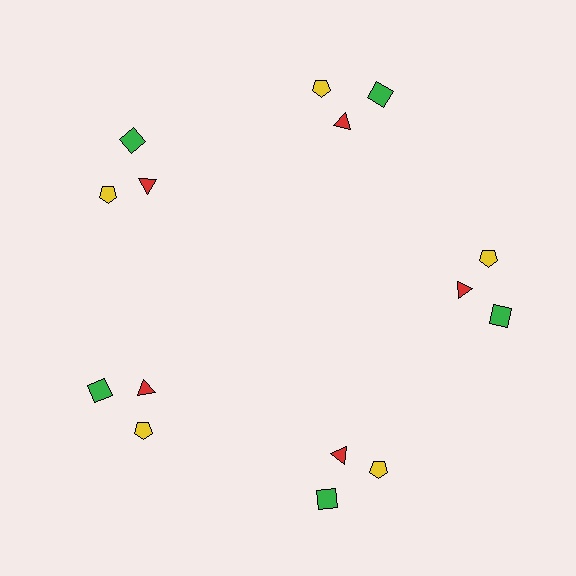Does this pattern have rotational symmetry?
Yes, this pattern has 5-fold rotational symmetry. It looks the same after rotating 72 degrees around the center.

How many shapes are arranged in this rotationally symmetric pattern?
There are 15 shapes, arranged in 5 groups of 3.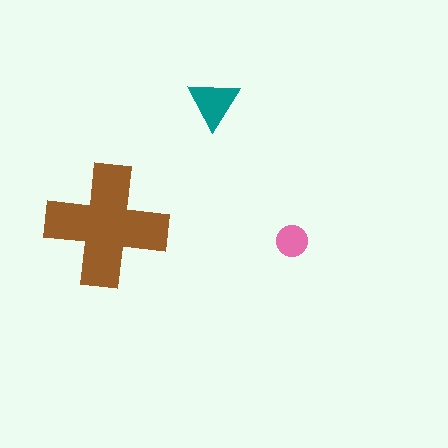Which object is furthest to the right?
The pink circle is rightmost.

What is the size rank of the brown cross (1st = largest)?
1st.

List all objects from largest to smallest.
The brown cross, the teal triangle, the pink circle.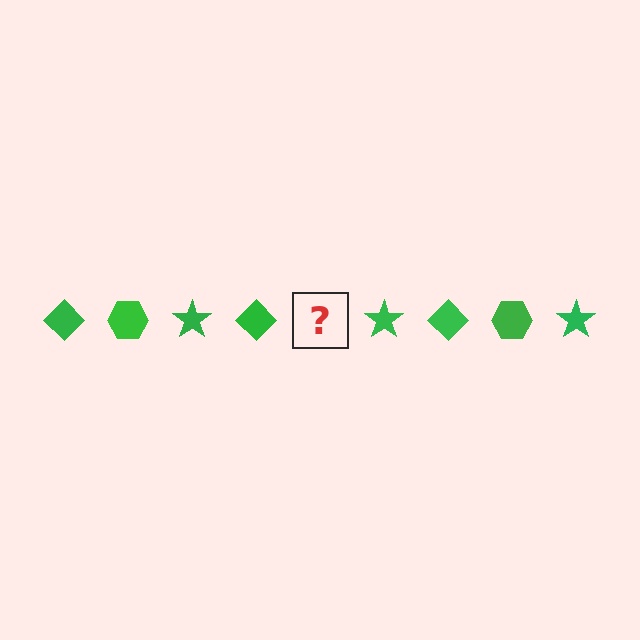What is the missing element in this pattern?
The missing element is a green hexagon.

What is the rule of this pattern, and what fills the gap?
The rule is that the pattern cycles through diamond, hexagon, star shapes in green. The gap should be filled with a green hexagon.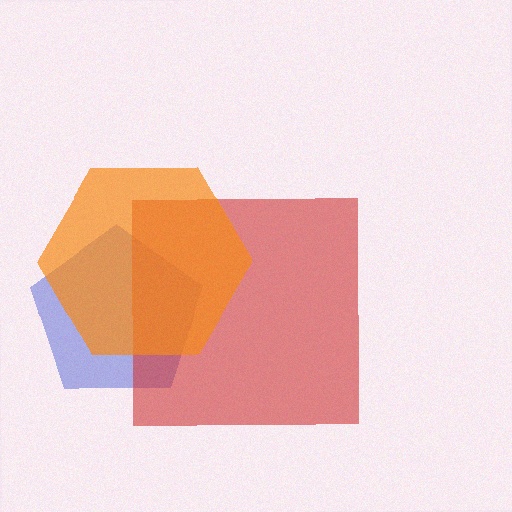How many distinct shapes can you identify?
There are 3 distinct shapes: a blue pentagon, a red square, an orange hexagon.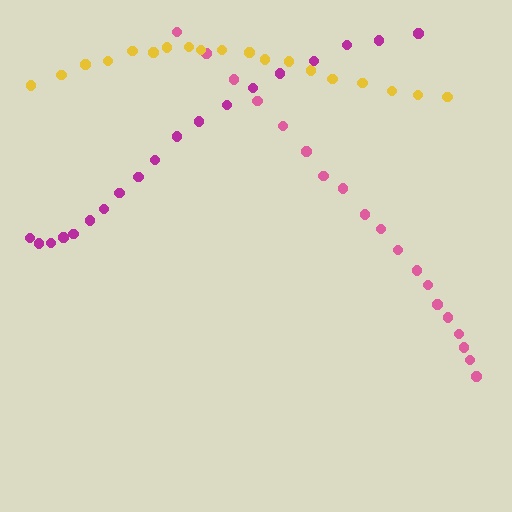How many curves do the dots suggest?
There are 3 distinct paths.